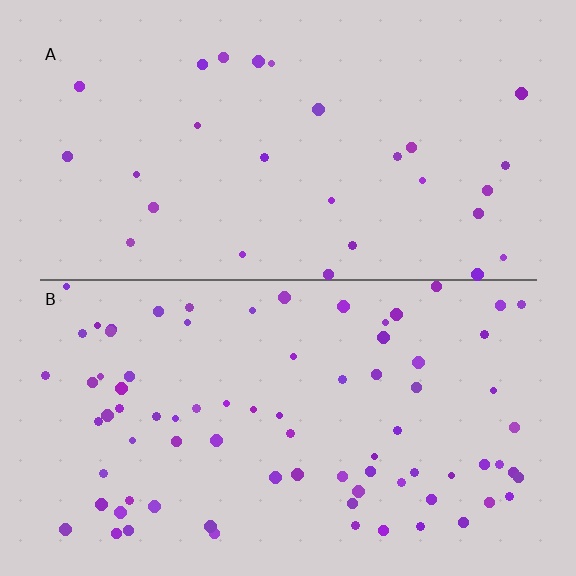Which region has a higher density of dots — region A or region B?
B (the bottom).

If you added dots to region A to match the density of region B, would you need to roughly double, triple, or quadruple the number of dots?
Approximately triple.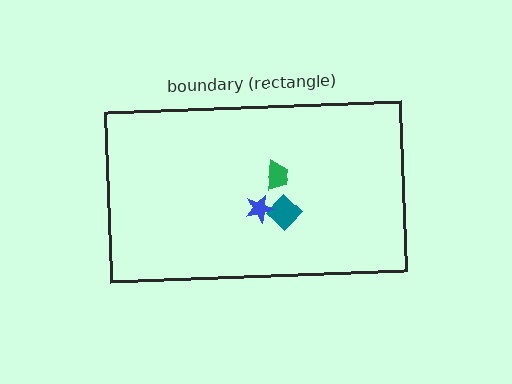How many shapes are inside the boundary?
3 inside, 0 outside.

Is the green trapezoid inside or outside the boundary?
Inside.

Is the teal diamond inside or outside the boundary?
Inside.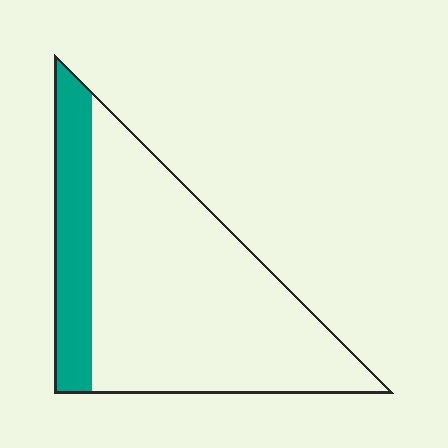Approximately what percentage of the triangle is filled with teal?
Approximately 20%.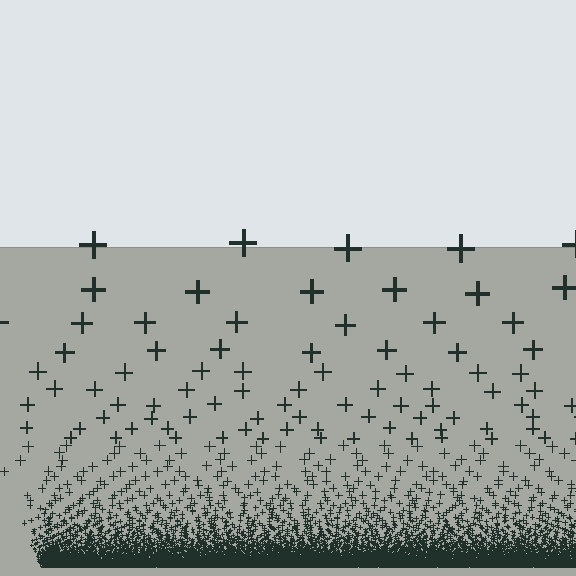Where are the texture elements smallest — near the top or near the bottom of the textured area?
Near the bottom.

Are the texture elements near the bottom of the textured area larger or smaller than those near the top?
Smaller. The gradient is inverted — elements near the bottom are smaller and denser.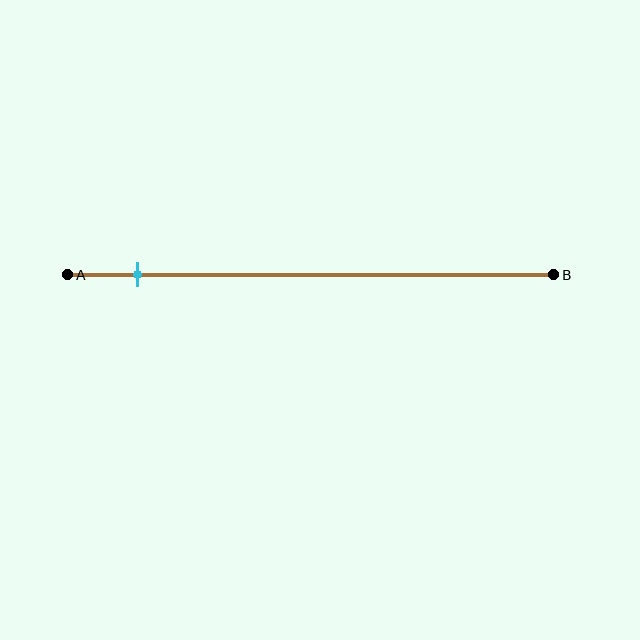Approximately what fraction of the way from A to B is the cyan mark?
The cyan mark is approximately 15% of the way from A to B.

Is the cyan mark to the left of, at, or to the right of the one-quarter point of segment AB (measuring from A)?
The cyan mark is to the left of the one-quarter point of segment AB.